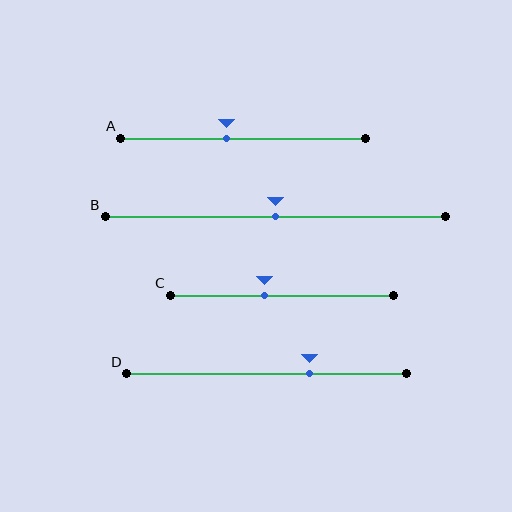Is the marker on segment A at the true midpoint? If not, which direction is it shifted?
No, the marker on segment A is shifted to the left by about 7% of the segment length.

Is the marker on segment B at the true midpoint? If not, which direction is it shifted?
Yes, the marker on segment B is at the true midpoint.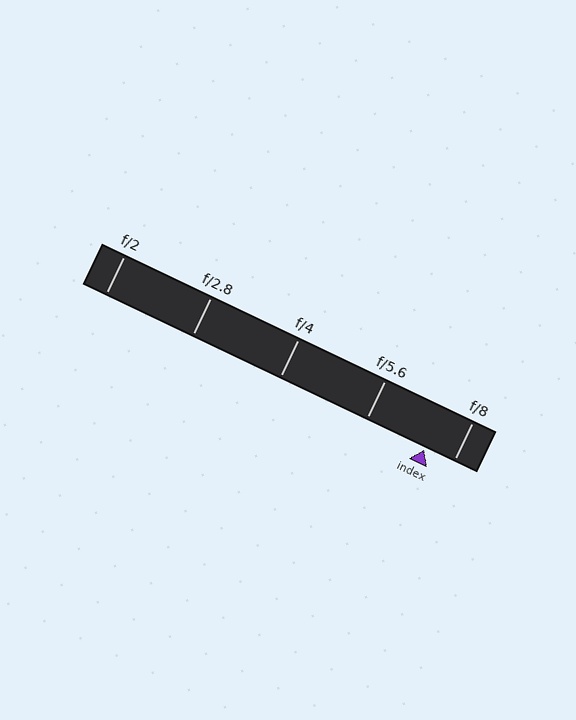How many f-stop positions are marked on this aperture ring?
There are 5 f-stop positions marked.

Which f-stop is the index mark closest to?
The index mark is closest to f/8.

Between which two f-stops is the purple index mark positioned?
The index mark is between f/5.6 and f/8.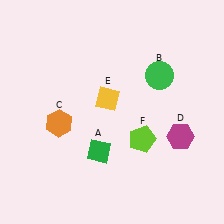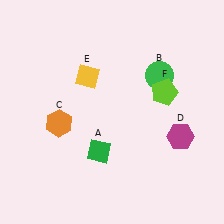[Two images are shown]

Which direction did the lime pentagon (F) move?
The lime pentagon (F) moved up.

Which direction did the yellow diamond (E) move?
The yellow diamond (E) moved up.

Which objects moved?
The objects that moved are: the yellow diamond (E), the lime pentagon (F).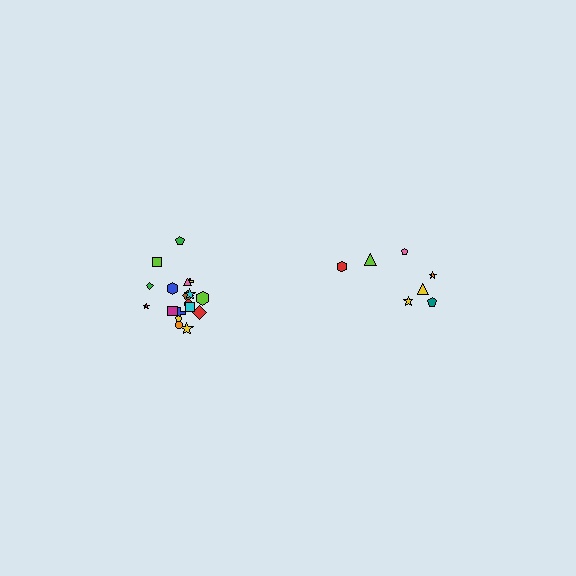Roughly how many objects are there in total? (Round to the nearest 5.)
Roughly 25 objects in total.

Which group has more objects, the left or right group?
The left group.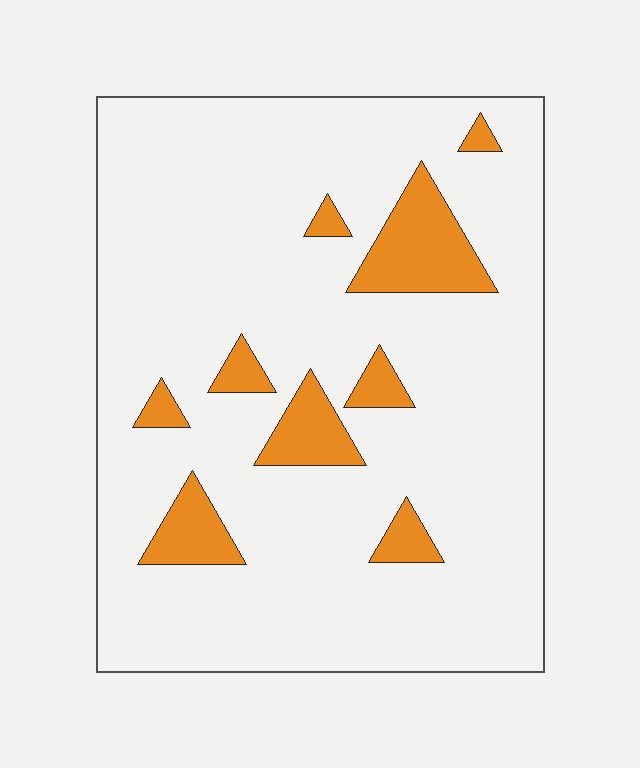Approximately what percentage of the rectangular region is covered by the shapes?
Approximately 10%.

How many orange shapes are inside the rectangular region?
9.